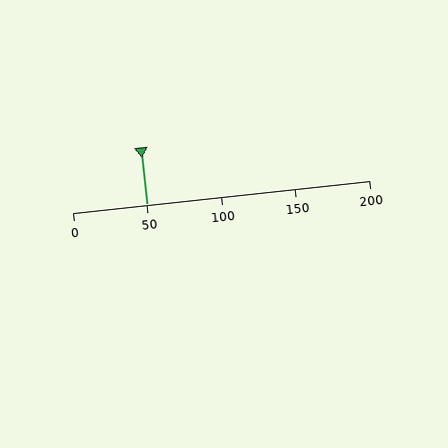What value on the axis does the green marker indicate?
The marker indicates approximately 50.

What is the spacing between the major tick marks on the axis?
The major ticks are spaced 50 apart.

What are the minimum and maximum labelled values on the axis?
The axis runs from 0 to 200.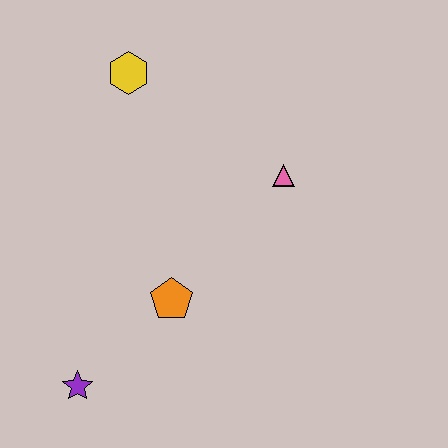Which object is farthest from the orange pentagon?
The yellow hexagon is farthest from the orange pentagon.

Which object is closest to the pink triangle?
The orange pentagon is closest to the pink triangle.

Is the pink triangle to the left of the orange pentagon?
No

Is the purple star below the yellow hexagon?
Yes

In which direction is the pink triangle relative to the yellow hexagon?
The pink triangle is to the right of the yellow hexagon.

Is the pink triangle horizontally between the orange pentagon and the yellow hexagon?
No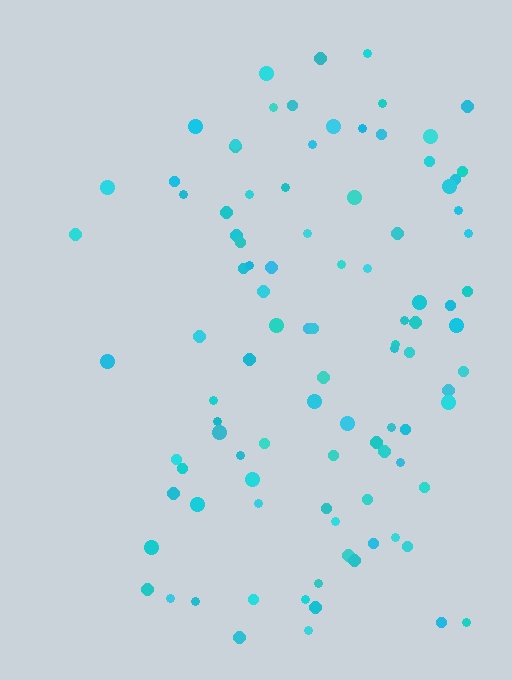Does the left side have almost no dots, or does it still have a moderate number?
Still a moderate number, just noticeably fewer than the right.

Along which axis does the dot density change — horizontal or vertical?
Horizontal.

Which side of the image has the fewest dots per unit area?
The left.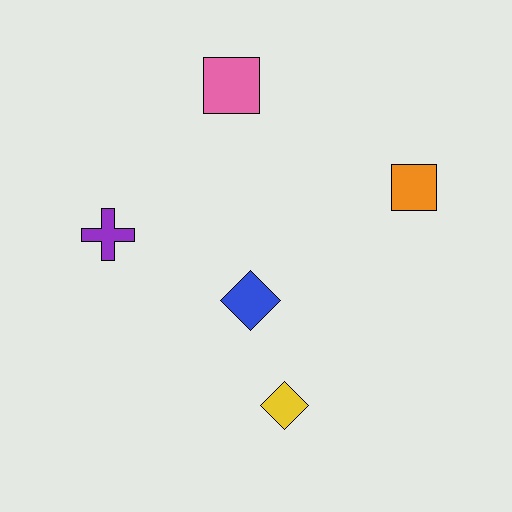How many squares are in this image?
There are 2 squares.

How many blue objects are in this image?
There is 1 blue object.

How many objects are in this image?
There are 5 objects.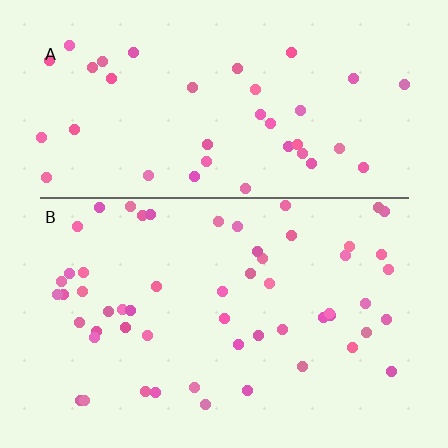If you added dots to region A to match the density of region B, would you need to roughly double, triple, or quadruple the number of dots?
Approximately double.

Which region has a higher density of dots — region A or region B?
B (the bottom).